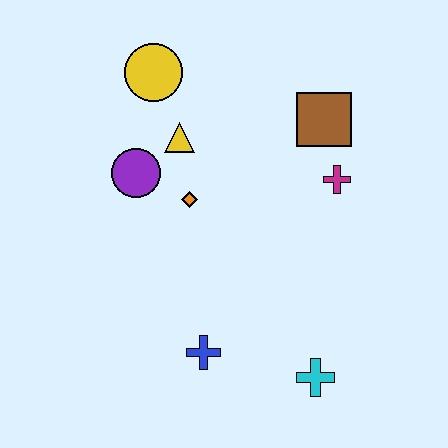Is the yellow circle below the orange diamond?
No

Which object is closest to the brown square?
The magenta cross is closest to the brown square.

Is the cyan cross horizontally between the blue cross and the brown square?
Yes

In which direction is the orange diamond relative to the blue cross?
The orange diamond is above the blue cross.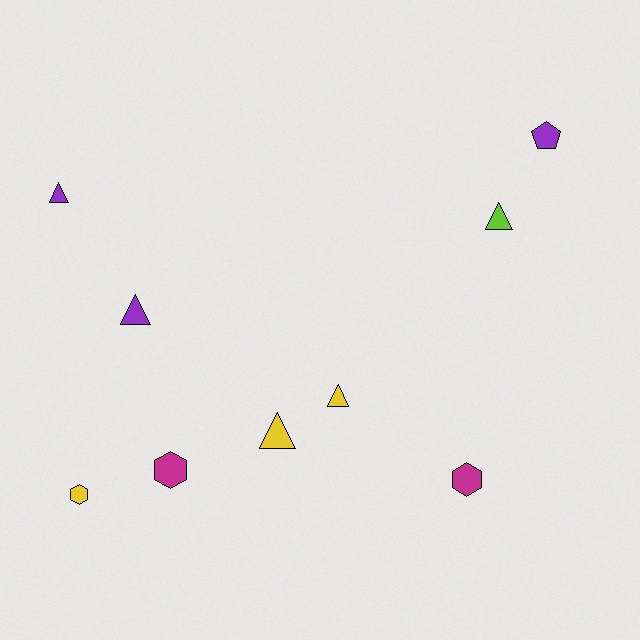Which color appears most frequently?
Yellow, with 3 objects.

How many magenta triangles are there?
There are no magenta triangles.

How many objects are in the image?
There are 9 objects.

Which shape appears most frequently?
Triangle, with 5 objects.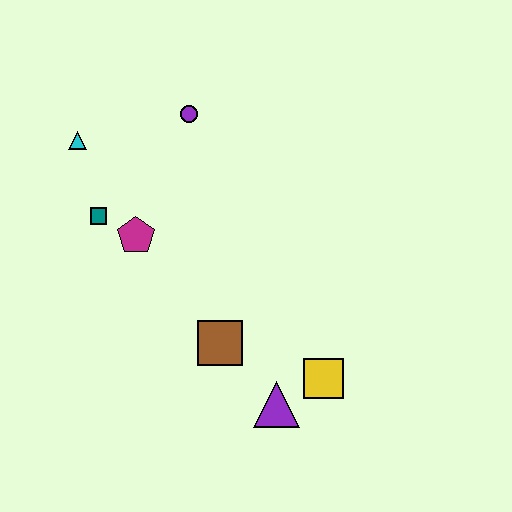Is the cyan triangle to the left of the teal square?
Yes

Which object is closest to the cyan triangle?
The teal square is closest to the cyan triangle.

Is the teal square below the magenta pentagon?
No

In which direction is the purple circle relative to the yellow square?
The purple circle is above the yellow square.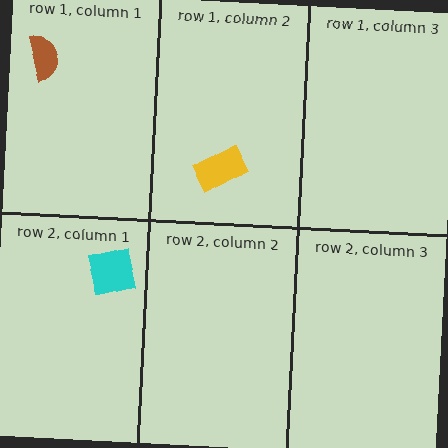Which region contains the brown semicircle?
The row 1, column 1 region.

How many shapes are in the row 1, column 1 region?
1.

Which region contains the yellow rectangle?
The row 1, column 2 region.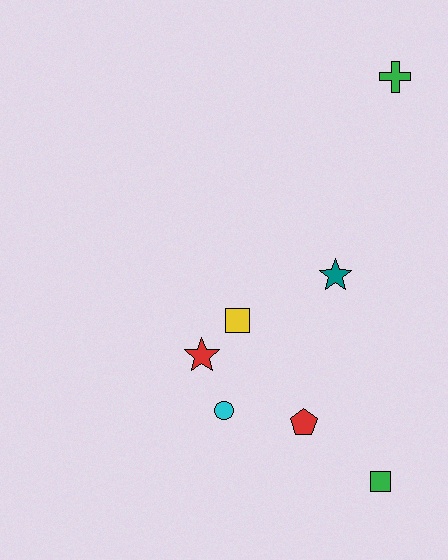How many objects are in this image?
There are 7 objects.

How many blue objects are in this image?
There are no blue objects.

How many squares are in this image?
There are 2 squares.